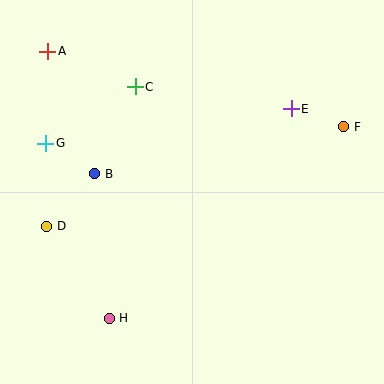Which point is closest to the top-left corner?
Point A is closest to the top-left corner.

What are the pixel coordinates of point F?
Point F is at (344, 127).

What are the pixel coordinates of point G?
Point G is at (46, 143).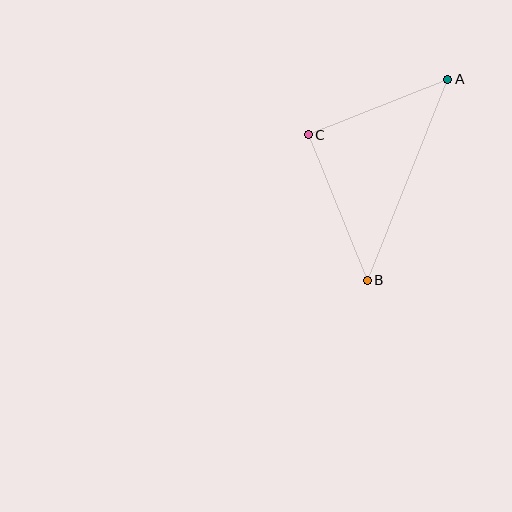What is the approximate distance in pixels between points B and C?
The distance between B and C is approximately 157 pixels.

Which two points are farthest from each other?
Points A and B are farthest from each other.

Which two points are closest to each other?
Points A and C are closest to each other.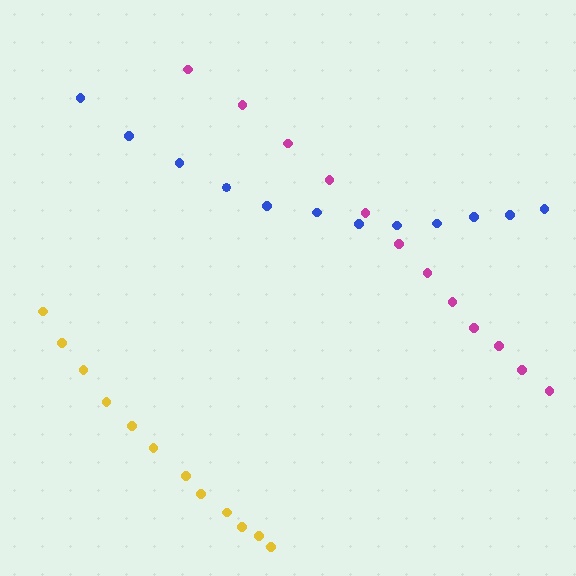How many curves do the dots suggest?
There are 3 distinct paths.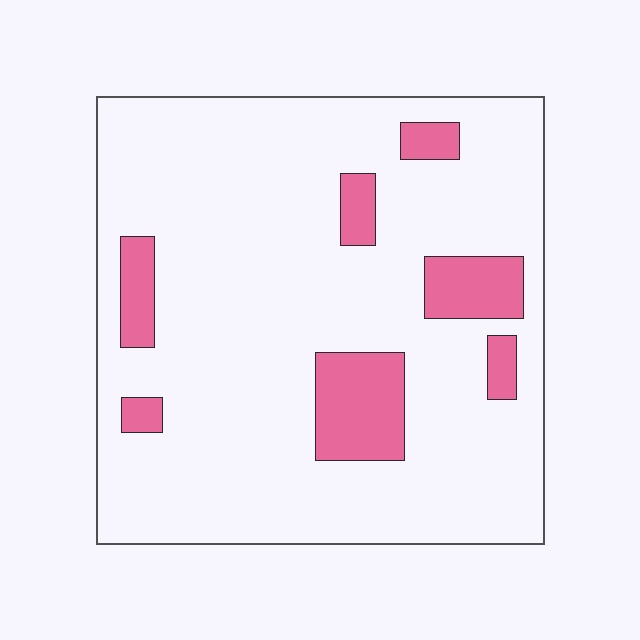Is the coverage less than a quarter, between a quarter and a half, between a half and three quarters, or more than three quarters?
Less than a quarter.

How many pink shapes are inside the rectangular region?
7.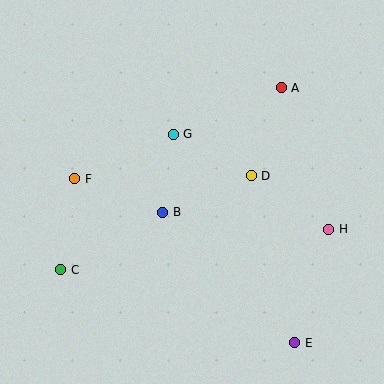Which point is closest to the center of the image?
Point B at (163, 212) is closest to the center.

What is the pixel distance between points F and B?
The distance between F and B is 95 pixels.